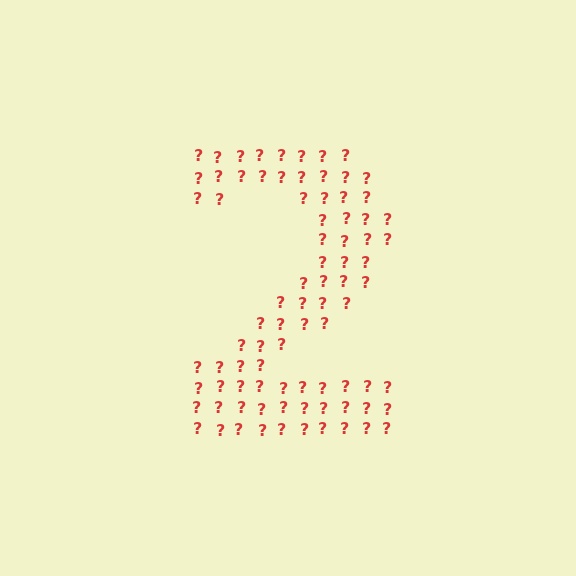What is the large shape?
The large shape is the digit 2.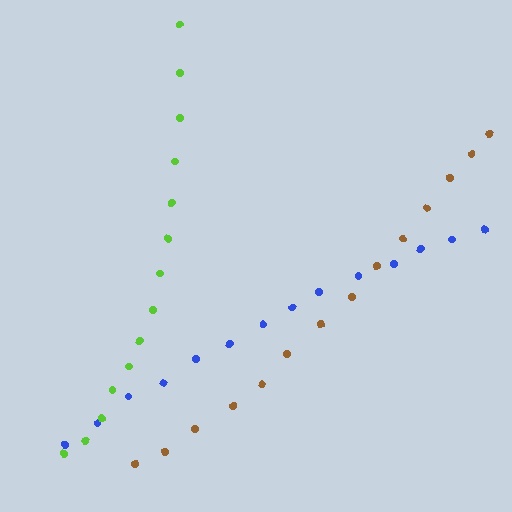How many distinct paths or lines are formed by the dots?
There are 3 distinct paths.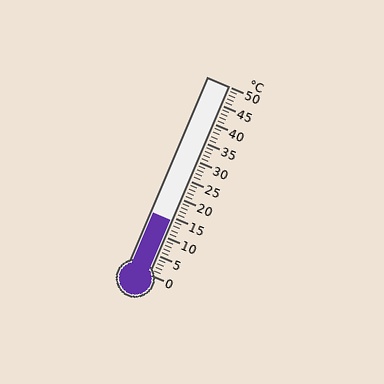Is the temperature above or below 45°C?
The temperature is below 45°C.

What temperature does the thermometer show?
The thermometer shows approximately 14°C.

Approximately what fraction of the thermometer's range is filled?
The thermometer is filled to approximately 30% of its range.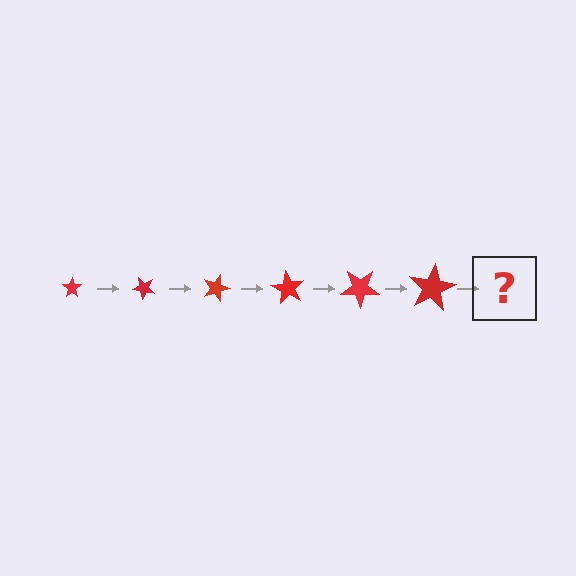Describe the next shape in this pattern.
It should be a star, larger than the previous one and rotated 270 degrees from the start.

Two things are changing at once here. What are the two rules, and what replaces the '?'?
The two rules are that the star grows larger each step and it rotates 45 degrees each step. The '?' should be a star, larger than the previous one and rotated 270 degrees from the start.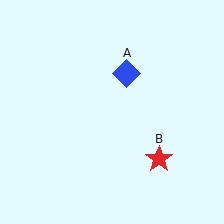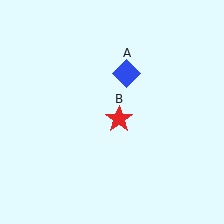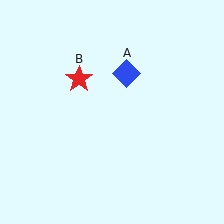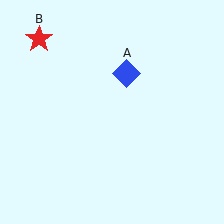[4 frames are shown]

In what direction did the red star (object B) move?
The red star (object B) moved up and to the left.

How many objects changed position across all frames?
1 object changed position: red star (object B).